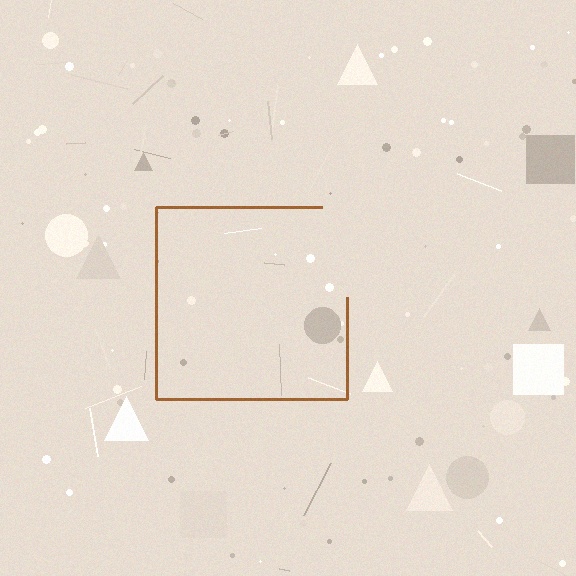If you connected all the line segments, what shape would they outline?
They would outline a square.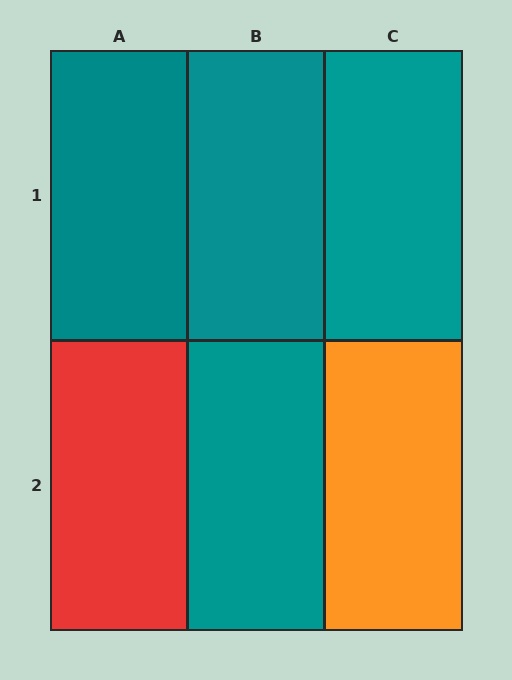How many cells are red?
1 cell is red.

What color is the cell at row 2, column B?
Teal.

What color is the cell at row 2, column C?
Orange.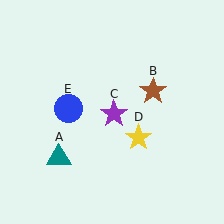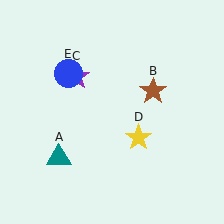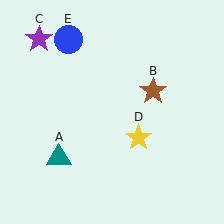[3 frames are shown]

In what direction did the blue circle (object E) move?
The blue circle (object E) moved up.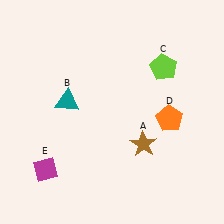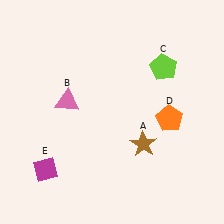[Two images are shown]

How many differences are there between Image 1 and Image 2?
There is 1 difference between the two images.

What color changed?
The triangle (B) changed from teal in Image 1 to pink in Image 2.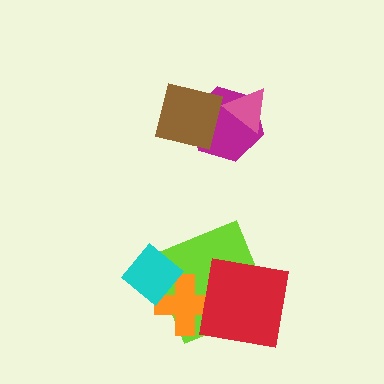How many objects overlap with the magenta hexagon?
2 objects overlap with the magenta hexagon.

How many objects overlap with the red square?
2 objects overlap with the red square.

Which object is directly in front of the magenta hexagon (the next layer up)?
The pink triangle is directly in front of the magenta hexagon.